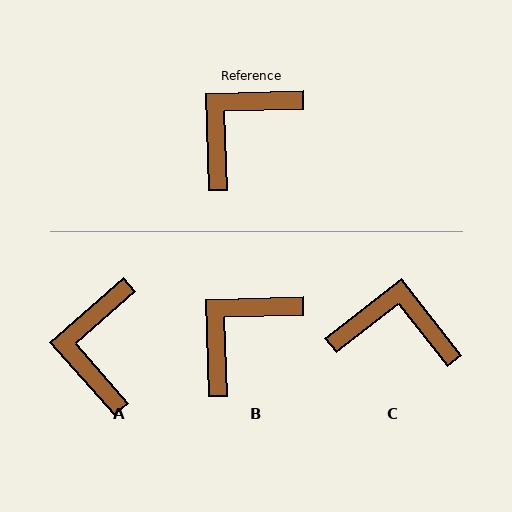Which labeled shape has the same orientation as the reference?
B.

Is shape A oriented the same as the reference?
No, it is off by about 40 degrees.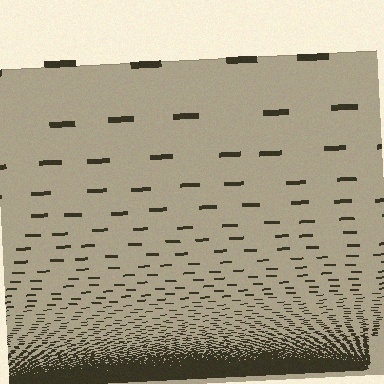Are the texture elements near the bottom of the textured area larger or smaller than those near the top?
Smaller. The gradient is inverted — elements near the bottom are smaller and denser.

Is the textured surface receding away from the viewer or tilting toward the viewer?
The surface appears to tilt toward the viewer. Texture elements get larger and sparser toward the top.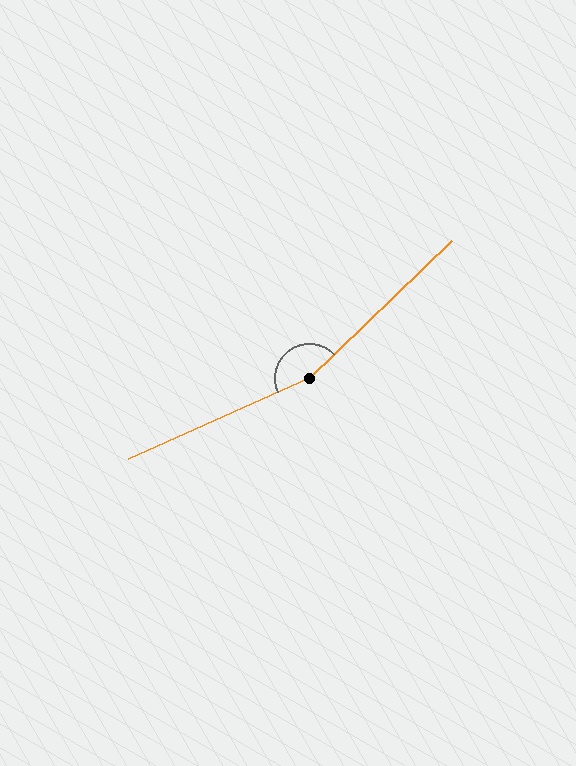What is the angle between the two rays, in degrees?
Approximately 160 degrees.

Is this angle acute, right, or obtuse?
It is obtuse.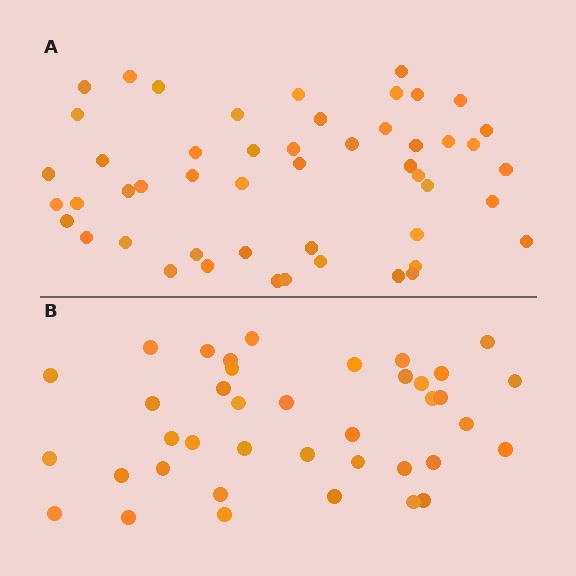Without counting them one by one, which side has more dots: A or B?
Region A (the top region) has more dots.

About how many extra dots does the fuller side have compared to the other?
Region A has roughly 12 or so more dots than region B.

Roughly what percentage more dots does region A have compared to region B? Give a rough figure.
About 30% more.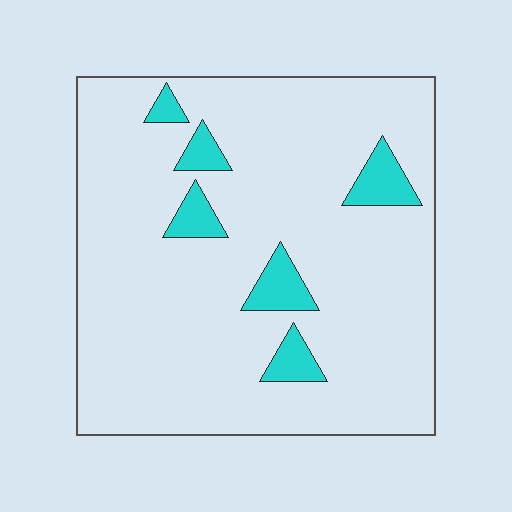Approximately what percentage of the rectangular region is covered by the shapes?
Approximately 10%.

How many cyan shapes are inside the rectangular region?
6.